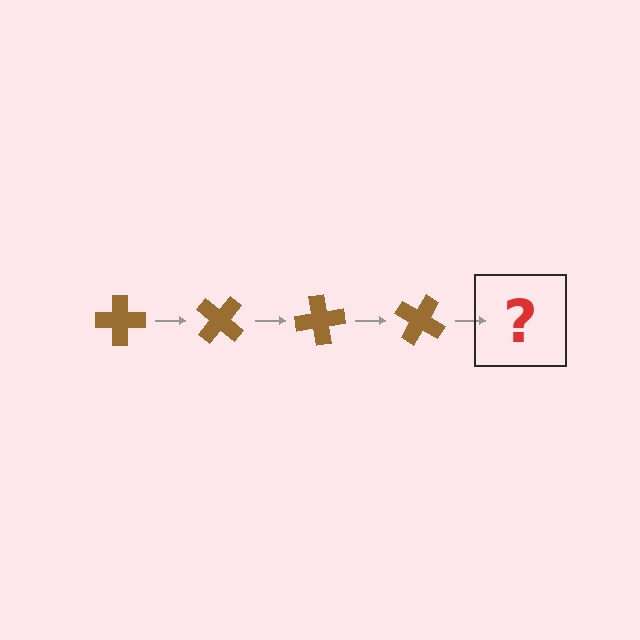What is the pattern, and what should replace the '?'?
The pattern is that the cross rotates 40 degrees each step. The '?' should be a brown cross rotated 160 degrees.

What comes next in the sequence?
The next element should be a brown cross rotated 160 degrees.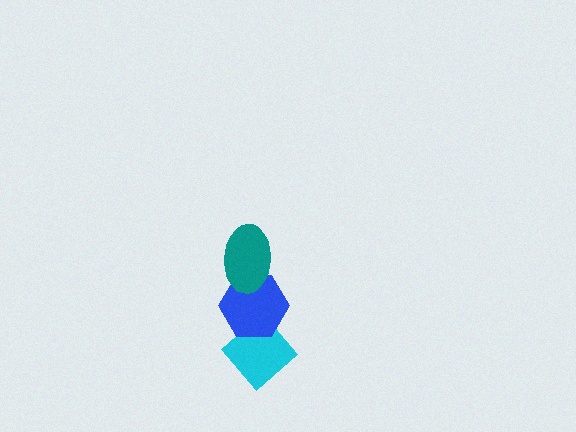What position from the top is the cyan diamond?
The cyan diamond is 3rd from the top.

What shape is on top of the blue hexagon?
The teal ellipse is on top of the blue hexagon.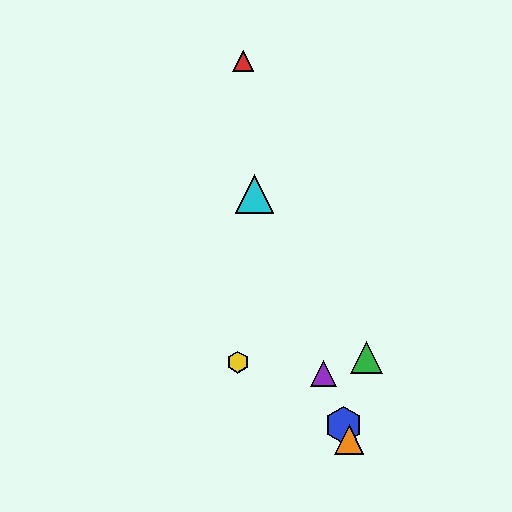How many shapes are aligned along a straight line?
4 shapes (the blue hexagon, the purple triangle, the orange triangle, the cyan triangle) are aligned along a straight line.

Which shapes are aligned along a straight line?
The blue hexagon, the purple triangle, the orange triangle, the cyan triangle are aligned along a straight line.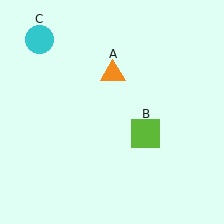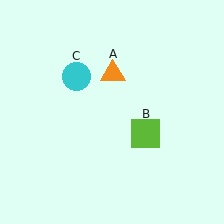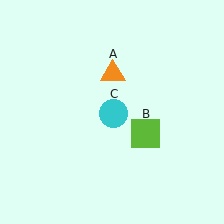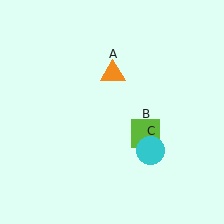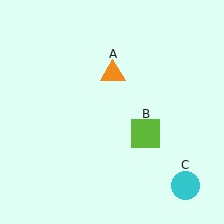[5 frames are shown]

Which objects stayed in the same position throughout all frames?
Orange triangle (object A) and lime square (object B) remained stationary.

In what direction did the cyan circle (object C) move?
The cyan circle (object C) moved down and to the right.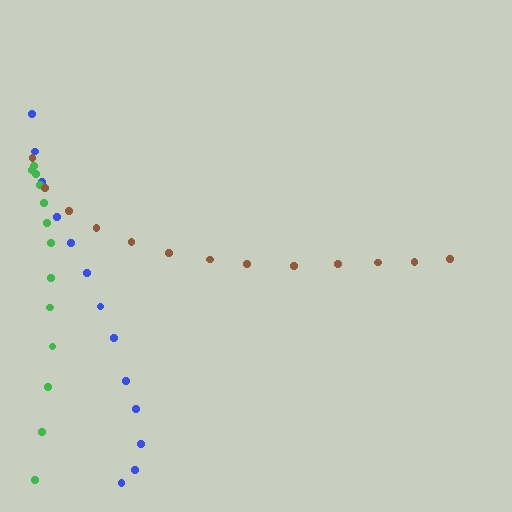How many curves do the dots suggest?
There are 3 distinct paths.